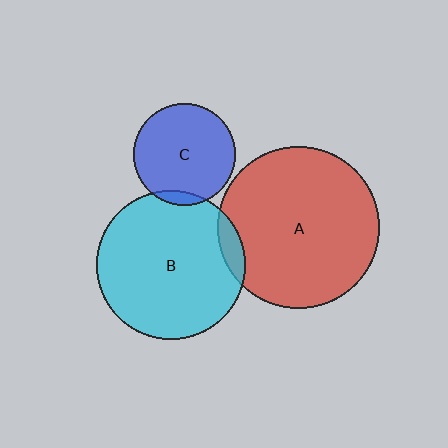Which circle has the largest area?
Circle A (red).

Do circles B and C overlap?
Yes.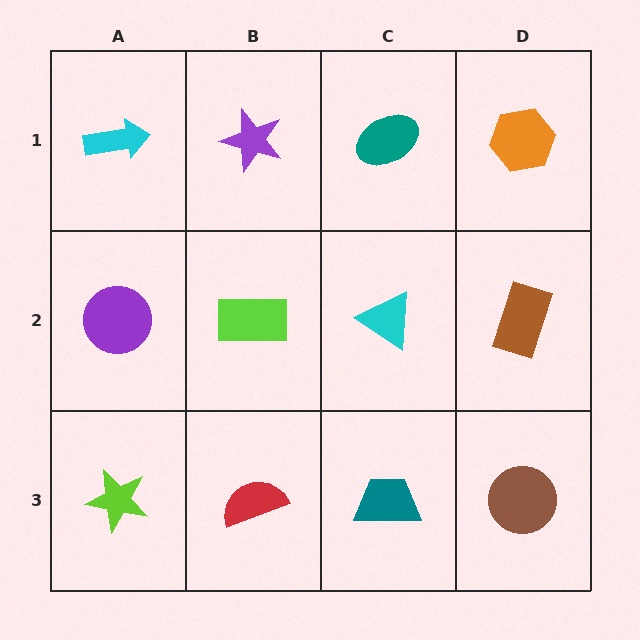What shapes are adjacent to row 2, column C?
A teal ellipse (row 1, column C), a teal trapezoid (row 3, column C), a lime rectangle (row 2, column B), a brown rectangle (row 2, column D).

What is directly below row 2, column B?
A red semicircle.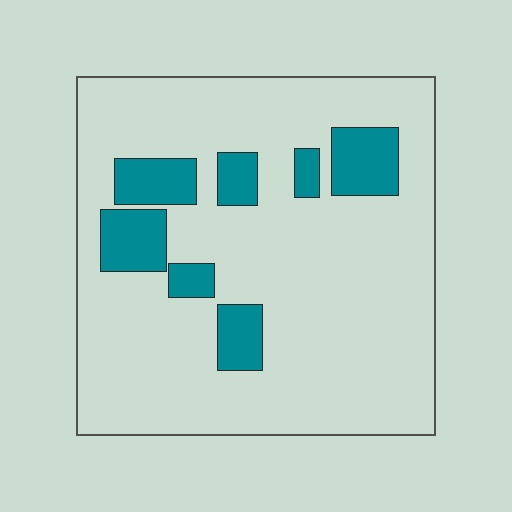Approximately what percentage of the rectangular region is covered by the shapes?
Approximately 15%.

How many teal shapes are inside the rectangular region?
7.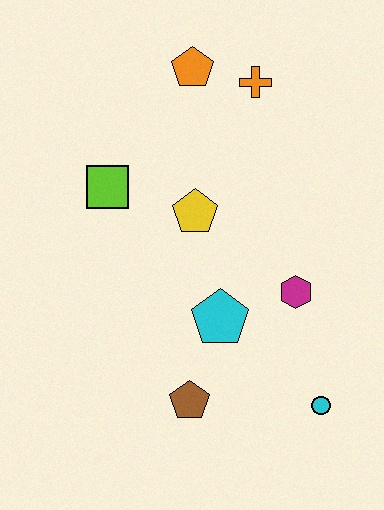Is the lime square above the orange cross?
No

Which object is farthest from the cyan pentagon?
The orange pentagon is farthest from the cyan pentagon.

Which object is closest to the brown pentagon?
The cyan pentagon is closest to the brown pentagon.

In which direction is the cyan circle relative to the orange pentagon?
The cyan circle is below the orange pentagon.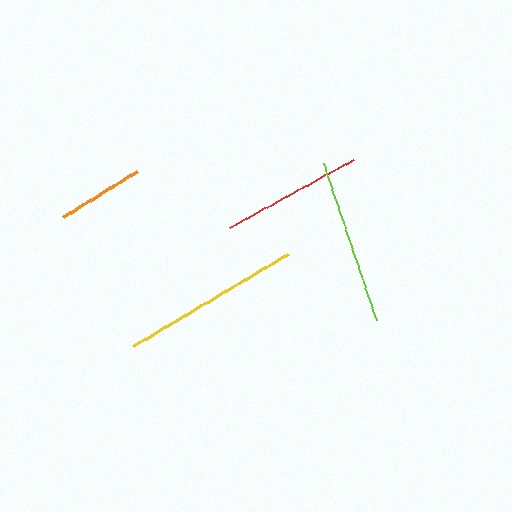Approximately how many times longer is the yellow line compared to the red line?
The yellow line is approximately 1.3 times the length of the red line.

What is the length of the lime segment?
The lime segment is approximately 166 pixels long.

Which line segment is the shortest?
The orange line is the shortest at approximately 87 pixels.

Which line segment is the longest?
The yellow line is the longest at approximately 180 pixels.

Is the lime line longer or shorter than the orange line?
The lime line is longer than the orange line.